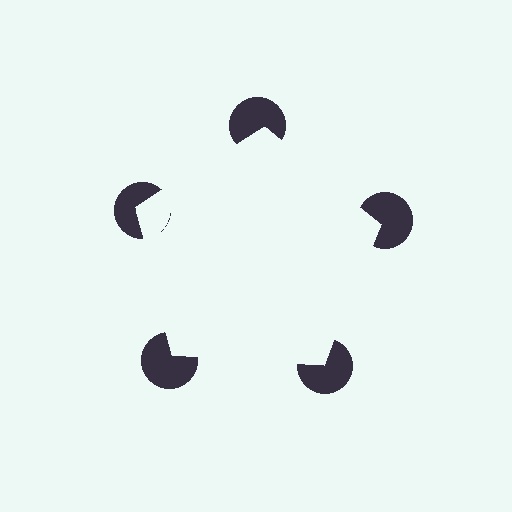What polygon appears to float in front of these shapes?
An illusory pentagon — its edges are inferred from the aligned wedge cuts in the pac-man discs, not physically drawn.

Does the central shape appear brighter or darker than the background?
It typically appears slightly brighter than the background, even though no actual brightness change is drawn.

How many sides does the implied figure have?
5 sides.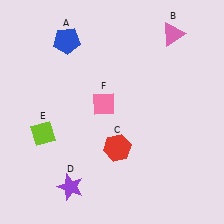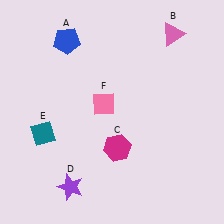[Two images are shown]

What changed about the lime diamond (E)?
In Image 1, E is lime. In Image 2, it changed to teal.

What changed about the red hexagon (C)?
In Image 1, C is red. In Image 2, it changed to magenta.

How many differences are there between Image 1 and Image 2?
There are 2 differences between the two images.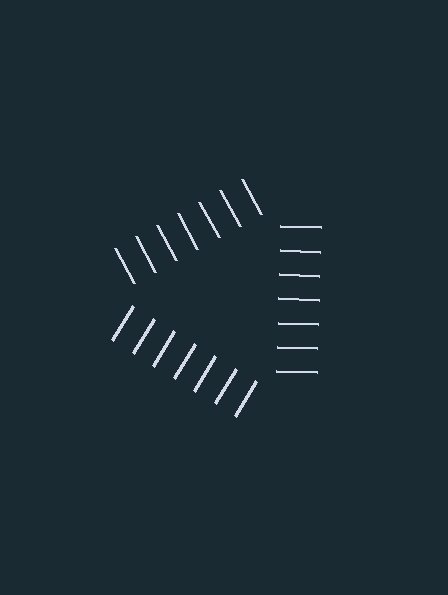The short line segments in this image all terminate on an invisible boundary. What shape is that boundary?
An illusory triangle — the line segments terminate on its edges but no continuous stroke is drawn.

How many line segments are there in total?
21 — 7 along each of the 3 edges.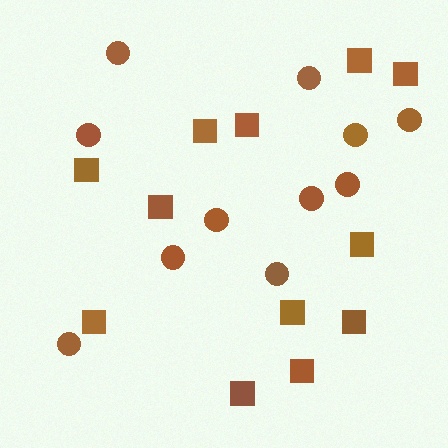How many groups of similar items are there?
There are 2 groups: one group of circles (11) and one group of squares (12).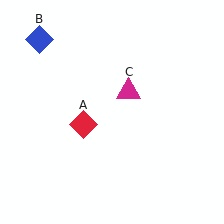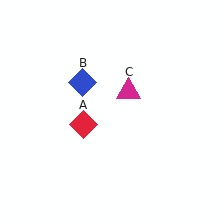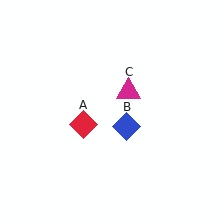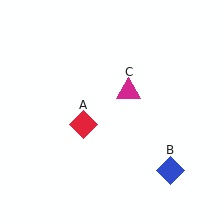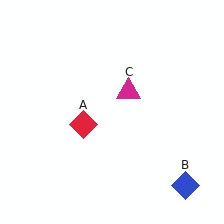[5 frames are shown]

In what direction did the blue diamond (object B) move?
The blue diamond (object B) moved down and to the right.